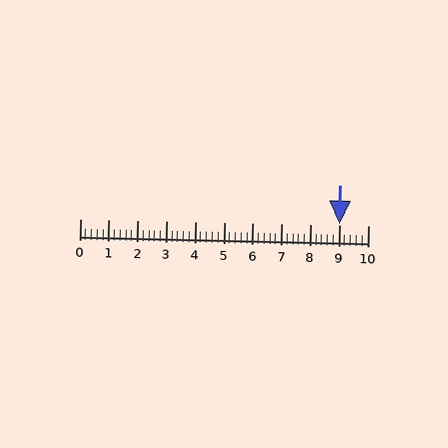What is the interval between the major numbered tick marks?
The major tick marks are spaced 1 units apart.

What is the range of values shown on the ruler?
The ruler shows values from 0 to 10.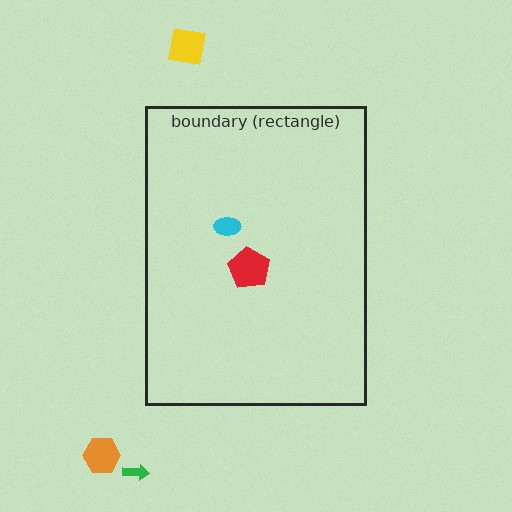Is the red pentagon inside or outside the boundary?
Inside.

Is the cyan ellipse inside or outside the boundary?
Inside.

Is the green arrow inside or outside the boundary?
Outside.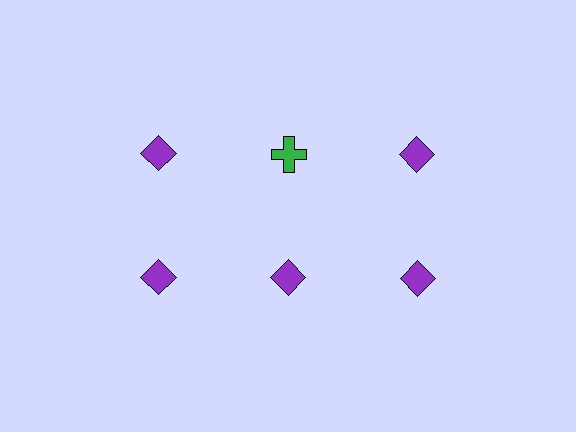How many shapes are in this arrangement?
There are 6 shapes arranged in a grid pattern.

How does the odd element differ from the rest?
It differs in both color (green instead of purple) and shape (cross instead of diamond).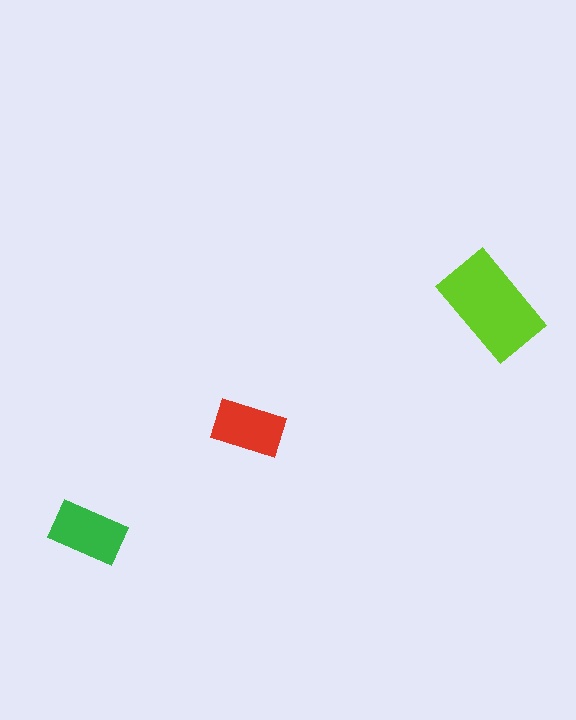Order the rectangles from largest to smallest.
the lime one, the green one, the red one.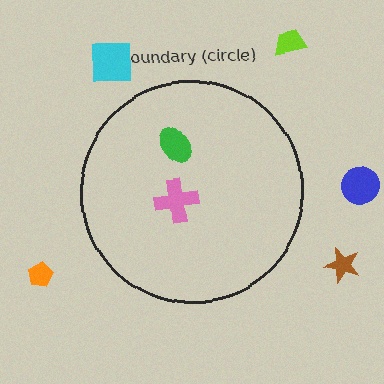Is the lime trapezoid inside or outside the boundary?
Outside.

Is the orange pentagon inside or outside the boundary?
Outside.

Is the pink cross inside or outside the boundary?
Inside.